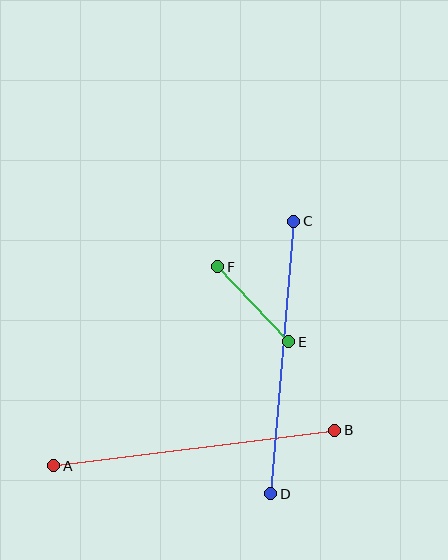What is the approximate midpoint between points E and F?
The midpoint is at approximately (253, 304) pixels.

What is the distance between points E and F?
The distance is approximately 103 pixels.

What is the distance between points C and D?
The distance is approximately 274 pixels.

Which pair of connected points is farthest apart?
Points A and B are farthest apart.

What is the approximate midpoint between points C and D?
The midpoint is at approximately (282, 358) pixels.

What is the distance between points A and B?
The distance is approximately 283 pixels.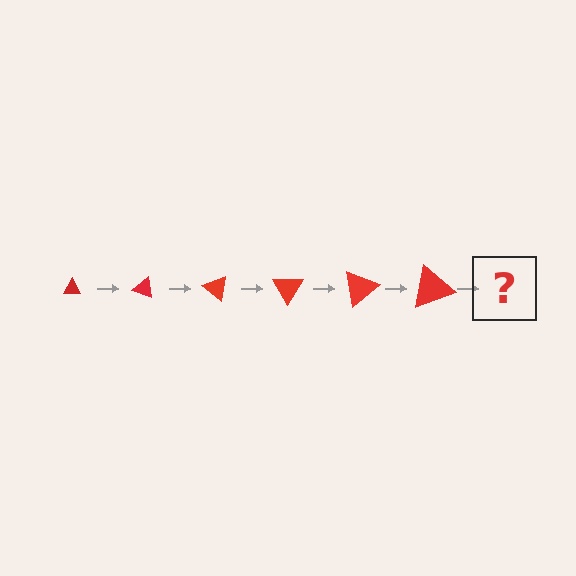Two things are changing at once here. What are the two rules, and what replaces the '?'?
The two rules are that the triangle grows larger each step and it rotates 20 degrees each step. The '?' should be a triangle, larger than the previous one and rotated 120 degrees from the start.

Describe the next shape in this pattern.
It should be a triangle, larger than the previous one and rotated 120 degrees from the start.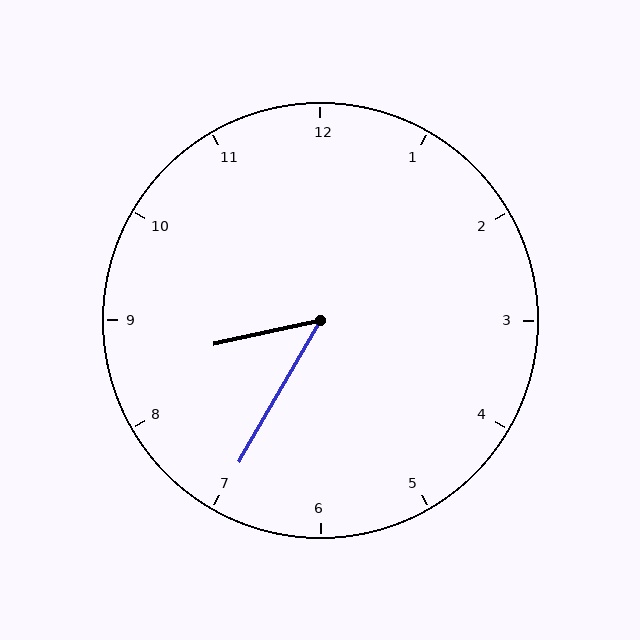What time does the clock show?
8:35.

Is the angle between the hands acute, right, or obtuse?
It is acute.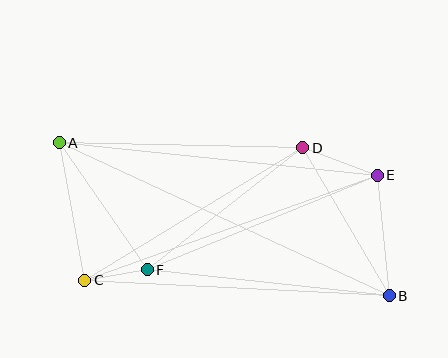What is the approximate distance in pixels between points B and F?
The distance between B and F is approximately 243 pixels.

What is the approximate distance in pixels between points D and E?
The distance between D and E is approximately 79 pixels.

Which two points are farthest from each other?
Points A and B are farthest from each other.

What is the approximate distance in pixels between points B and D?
The distance between B and D is approximately 171 pixels.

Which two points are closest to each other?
Points C and F are closest to each other.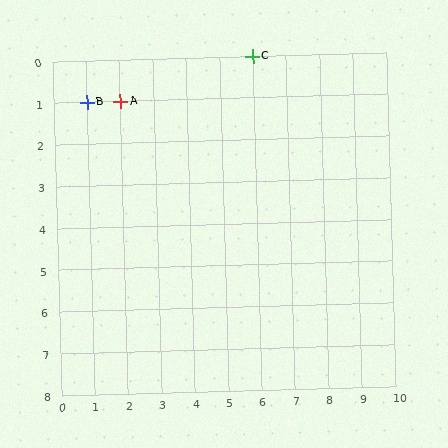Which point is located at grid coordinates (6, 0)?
Point C is at (6, 0).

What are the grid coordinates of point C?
Point C is at grid coordinates (6, 0).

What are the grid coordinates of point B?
Point B is at grid coordinates (1, 1).